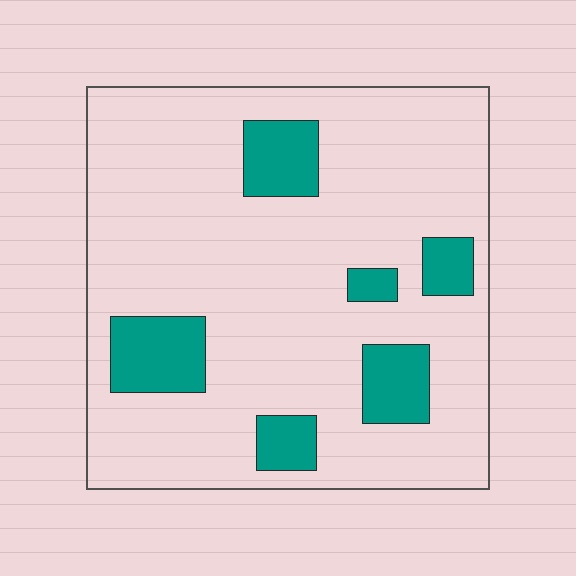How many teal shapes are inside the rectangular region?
6.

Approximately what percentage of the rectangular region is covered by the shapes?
Approximately 15%.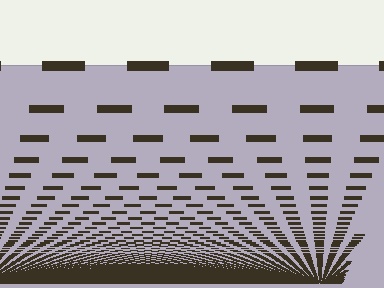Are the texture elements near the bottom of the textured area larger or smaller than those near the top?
Smaller. The gradient is inverted — elements near the bottom are smaller and denser.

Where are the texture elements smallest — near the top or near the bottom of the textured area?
Near the bottom.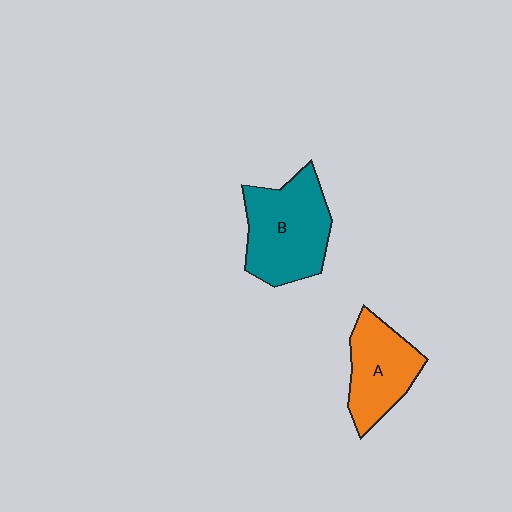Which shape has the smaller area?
Shape A (orange).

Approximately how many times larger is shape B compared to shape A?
Approximately 1.3 times.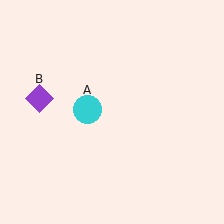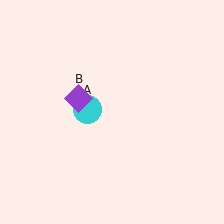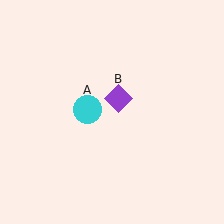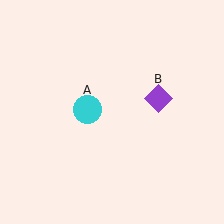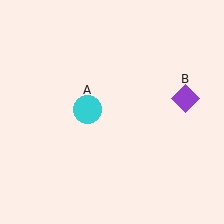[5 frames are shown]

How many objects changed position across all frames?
1 object changed position: purple diamond (object B).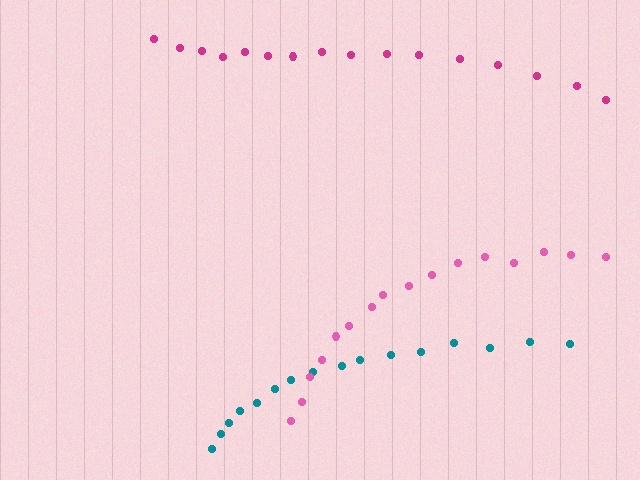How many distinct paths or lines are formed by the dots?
There are 3 distinct paths.